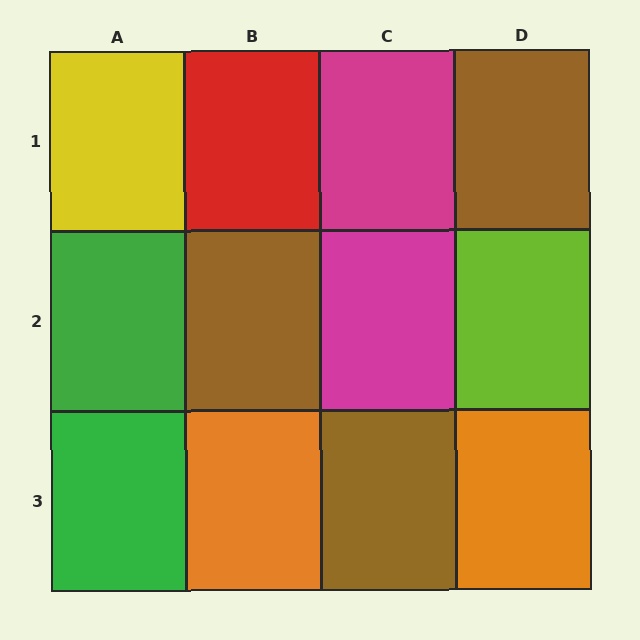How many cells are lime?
1 cell is lime.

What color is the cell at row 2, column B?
Brown.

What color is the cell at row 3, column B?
Orange.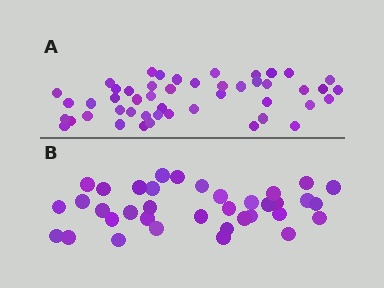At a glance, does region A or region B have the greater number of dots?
Region A (the top region) has more dots.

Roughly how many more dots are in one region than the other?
Region A has roughly 12 or so more dots than region B.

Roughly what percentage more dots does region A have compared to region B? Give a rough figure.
About 35% more.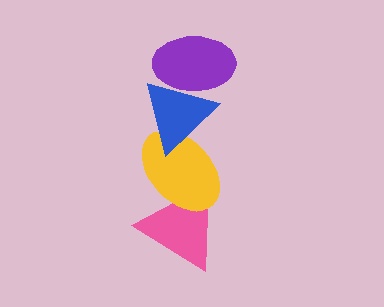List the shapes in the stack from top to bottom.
From top to bottom: the purple ellipse, the blue triangle, the yellow ellipse, the pink triangle.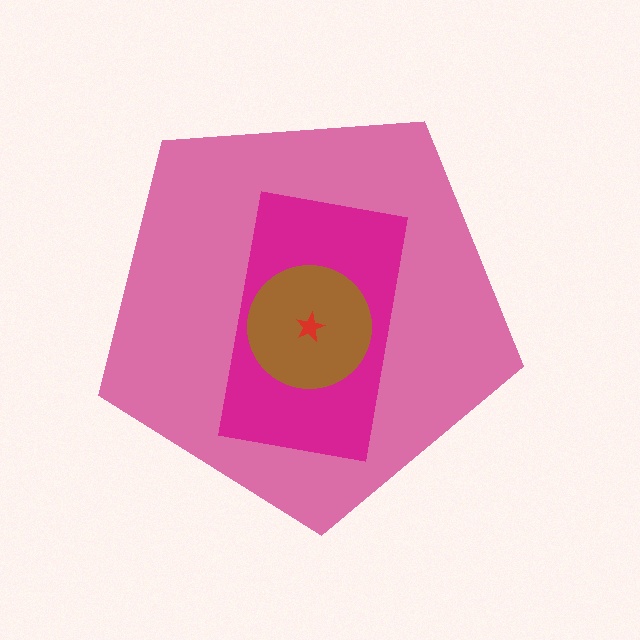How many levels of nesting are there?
4.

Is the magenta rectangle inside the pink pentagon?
Yes.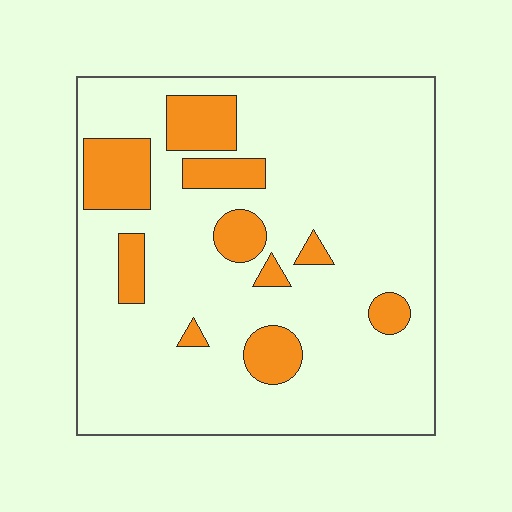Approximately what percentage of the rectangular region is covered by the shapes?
Approximately 15%.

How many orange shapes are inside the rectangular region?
10.